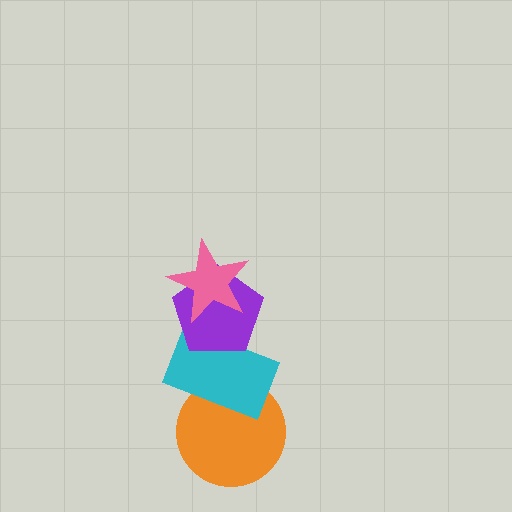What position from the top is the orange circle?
The orange circle is 4th from the top.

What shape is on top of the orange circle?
The cyan rectangle is on top of the orange circle.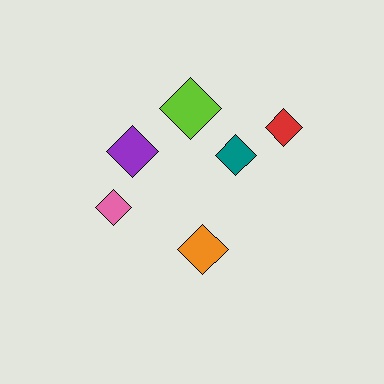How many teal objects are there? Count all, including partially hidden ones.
There is 1 teal object.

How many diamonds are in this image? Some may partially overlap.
There are 6 diamonds.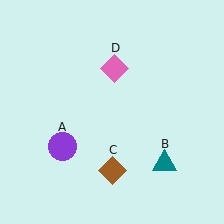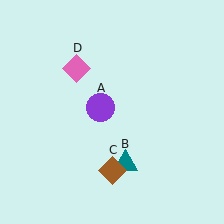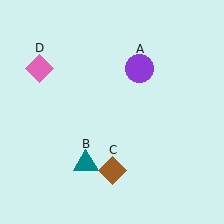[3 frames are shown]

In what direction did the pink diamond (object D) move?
The pink diamond (object D) moved left.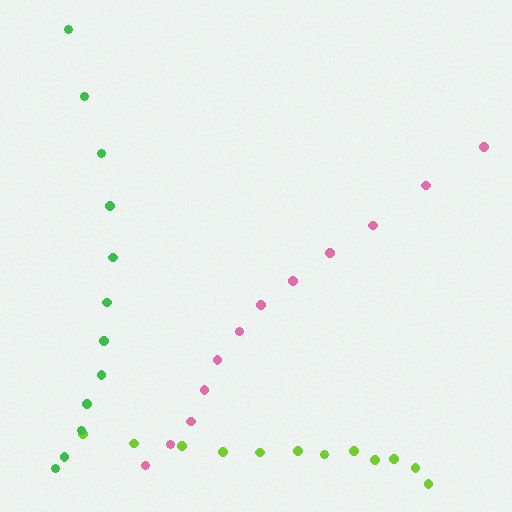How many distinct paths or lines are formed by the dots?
There are 3 distinct paths.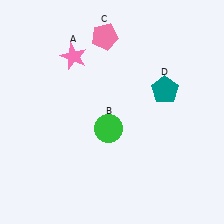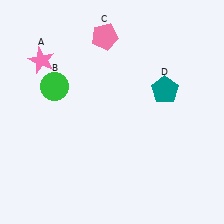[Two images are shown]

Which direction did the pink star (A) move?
The pink star (A) moved left.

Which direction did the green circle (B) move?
The green circle (B) moved left.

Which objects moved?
The objects that moved are: the pink star (A), the green circle (B).